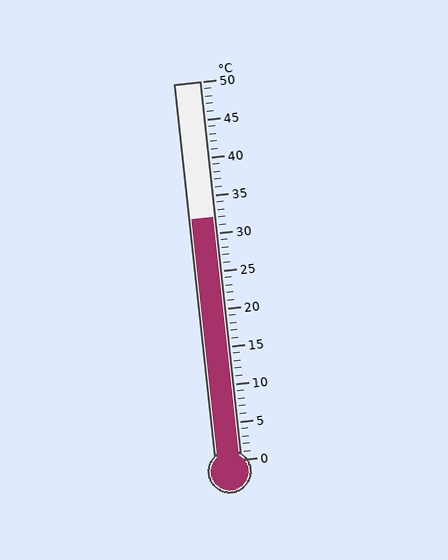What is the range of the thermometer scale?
The thermometer scale ranges from 0°C to 50°C.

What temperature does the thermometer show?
The thermometer shows approximately 32°C.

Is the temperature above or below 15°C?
The temperature is above 15°C.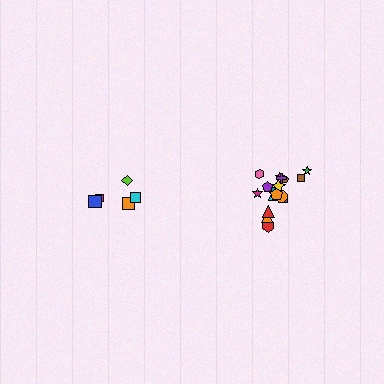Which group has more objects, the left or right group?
The right group.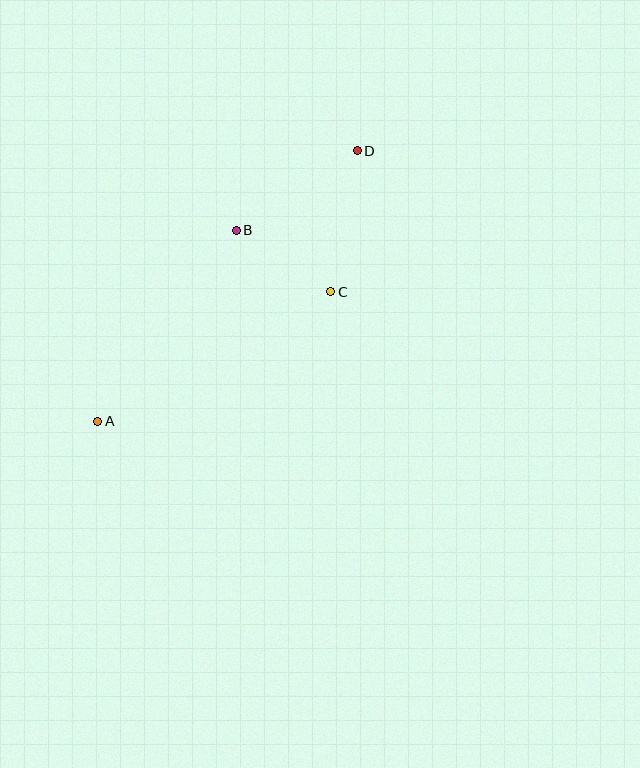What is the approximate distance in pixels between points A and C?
The distance between A and C is approximately 266 pixels.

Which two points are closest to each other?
Points B and C are closest to each other.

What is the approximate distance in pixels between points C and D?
The distance between C and D is approximately 144 pixels.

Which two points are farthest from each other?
Points A and D are farthest from each other.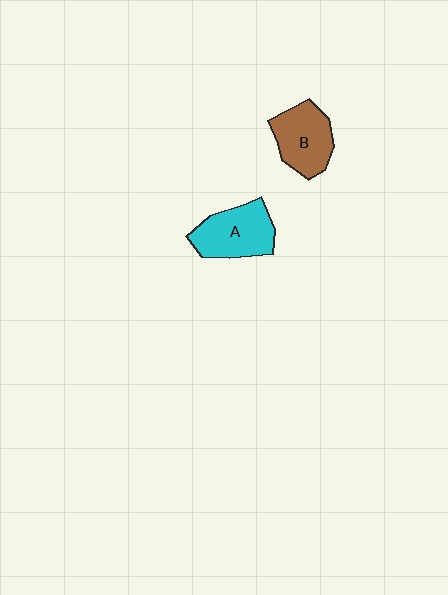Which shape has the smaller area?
Shape B (brown).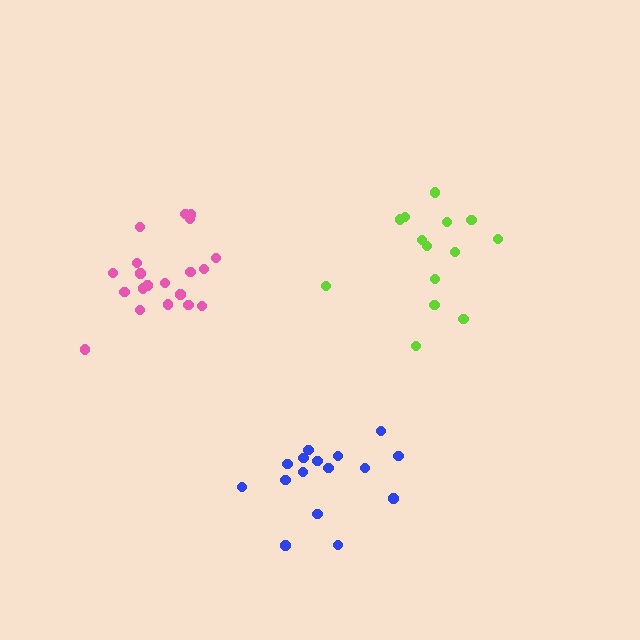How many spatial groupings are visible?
There are 3 spatial groupings.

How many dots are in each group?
Group 1: 20 dots, Group 2: 16 dots, Group 3: 14 dots (50 total).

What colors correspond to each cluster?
The clusters are colored: pink, blue, lime.